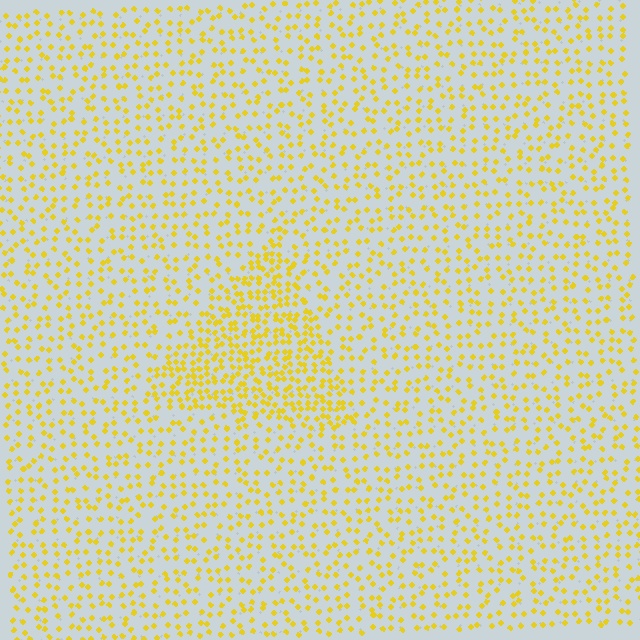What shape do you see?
I see a triangle.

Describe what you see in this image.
The image contains small yellow elements arranged at two different densities. A triangle-shaped region is visible where the elements are more densely packed than the surrounding area.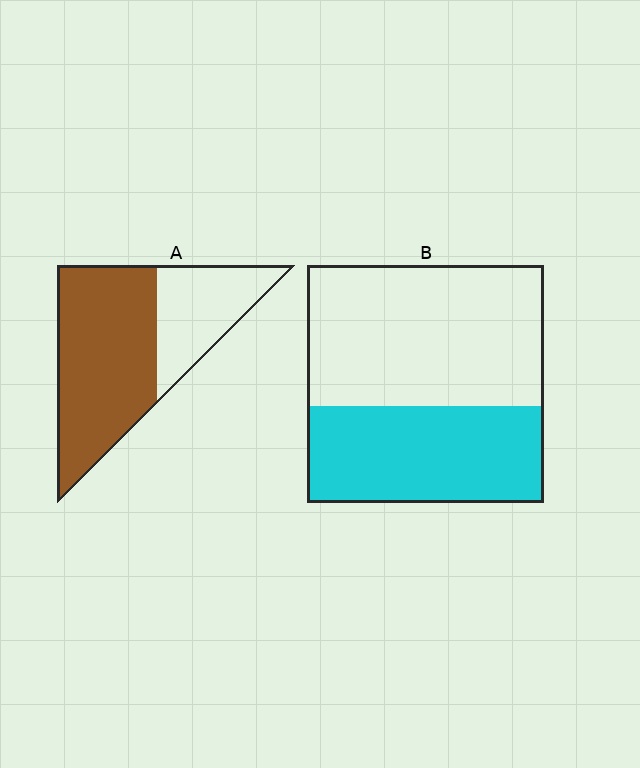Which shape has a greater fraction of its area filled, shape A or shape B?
Shape A.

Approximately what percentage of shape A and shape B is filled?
A is approximately 65% and B is approximately 40%.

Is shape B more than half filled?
No.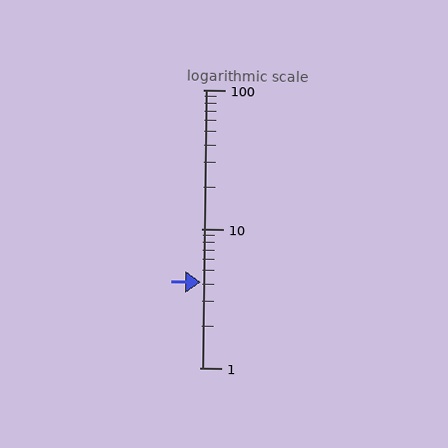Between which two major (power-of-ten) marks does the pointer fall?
The pointer is between 1 and 10.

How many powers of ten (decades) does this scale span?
The scale spans 2 decades, from 1 to 100.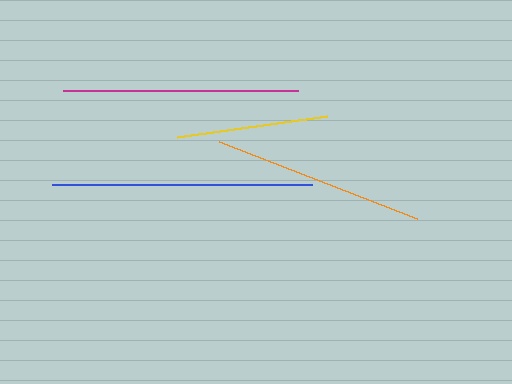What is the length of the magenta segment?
The magenta segment is approximately 235 pixels long.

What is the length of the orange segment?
The orange segment is approximately 213 pixels long.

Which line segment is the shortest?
The yellow line is the shortest at approximately 151 pixels.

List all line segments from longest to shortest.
From longest to shortest: blue, magenta, orange, yellow.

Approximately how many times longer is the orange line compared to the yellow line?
The orange line is approximately 1.4 times the length of the yellow line.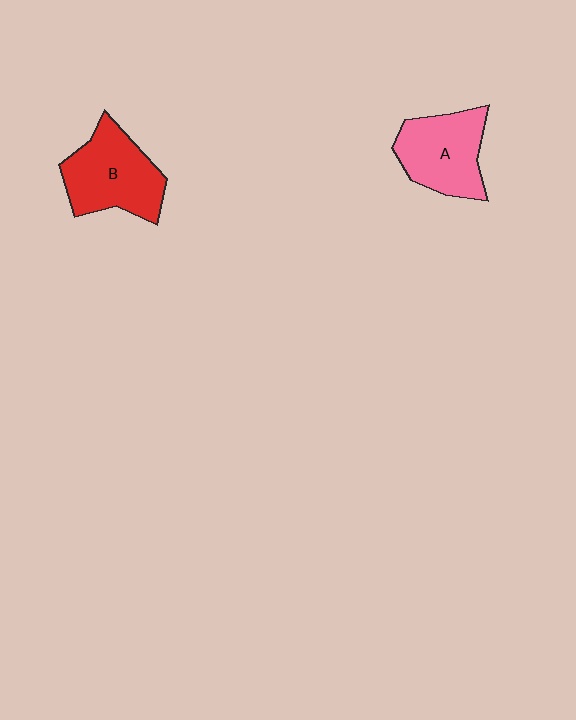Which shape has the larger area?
Shape B (red).